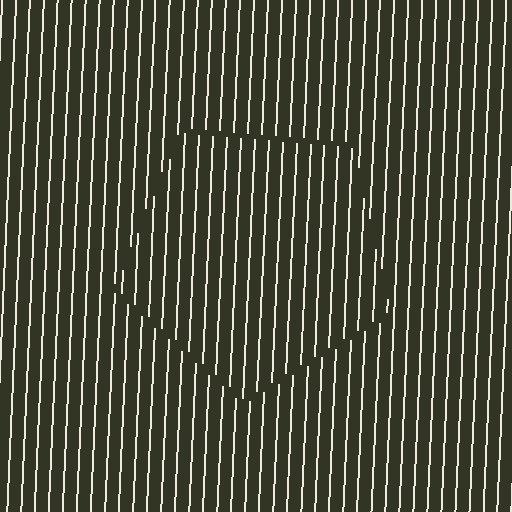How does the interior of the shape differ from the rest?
The interior of the shape contains the same grating, shifted by half a period — the contour is defined by the phase discontinuity where line-ends from the inner and outer gratings abut.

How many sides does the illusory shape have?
5 sides — the line-ends trace a pentagon.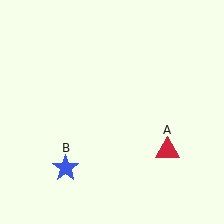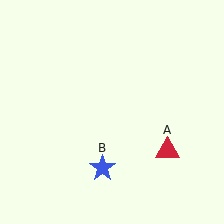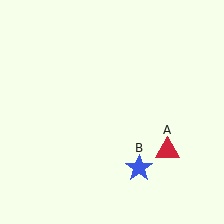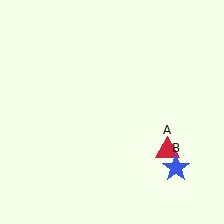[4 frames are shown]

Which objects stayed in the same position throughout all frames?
Red triangle (object A) remained stationary.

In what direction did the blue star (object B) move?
The blue star (object B) moved right.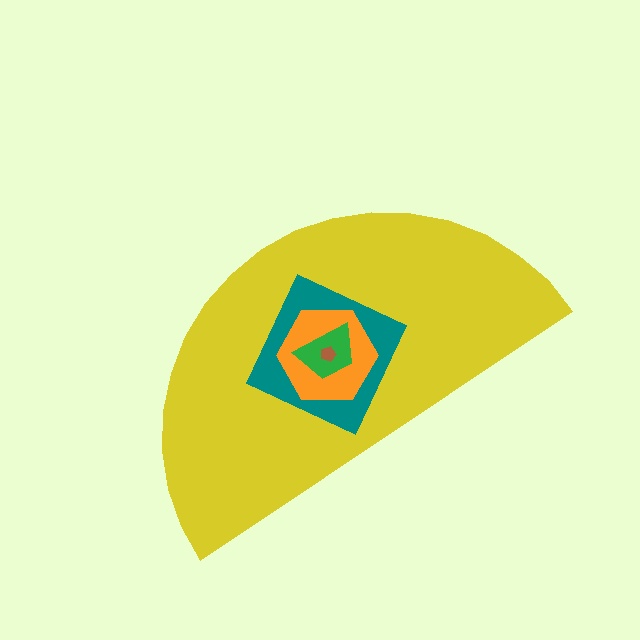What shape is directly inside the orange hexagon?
The green trapezoid.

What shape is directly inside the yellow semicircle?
The teal diamond.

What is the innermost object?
The brown pentagon.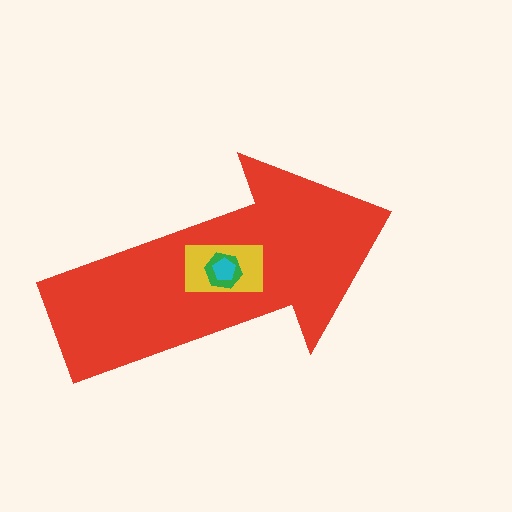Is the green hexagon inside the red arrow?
Yes.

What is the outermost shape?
The red arrow.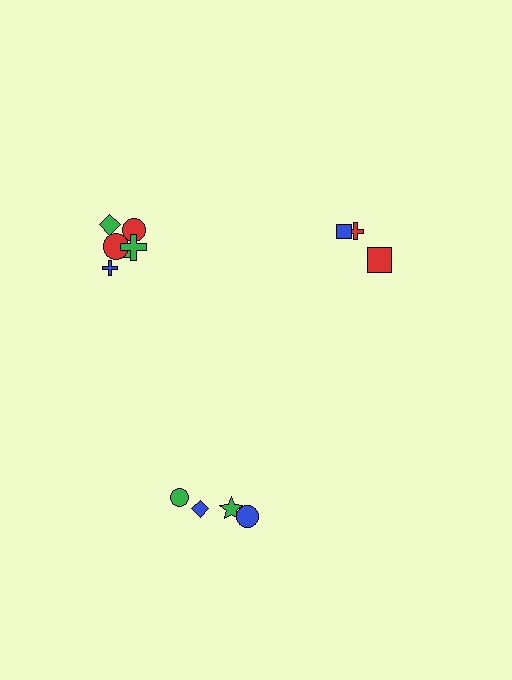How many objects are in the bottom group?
There are 4 objects.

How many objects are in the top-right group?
There are 3 objects.